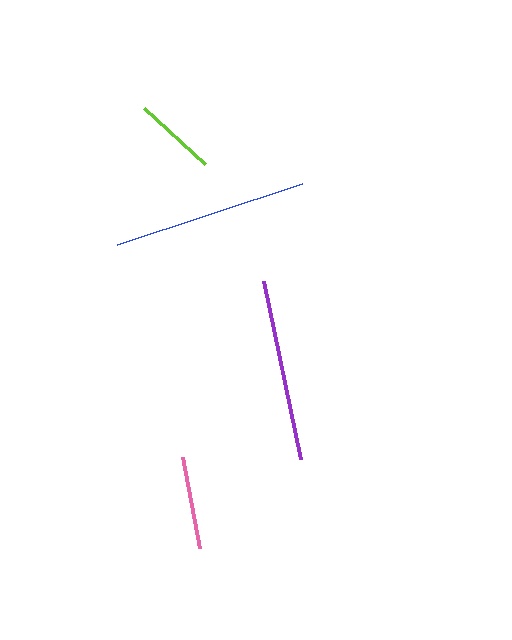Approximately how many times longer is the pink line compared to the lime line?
The pink line is approximately 1.1 times the length of the lime line.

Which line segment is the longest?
The blue line is the longest at approximately 195 pixels.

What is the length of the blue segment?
The blue segment is approximately 195 pixels long.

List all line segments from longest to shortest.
From longest to shortest: blue, purple, pink, lime.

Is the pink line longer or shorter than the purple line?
The purple line is longer than the pink line.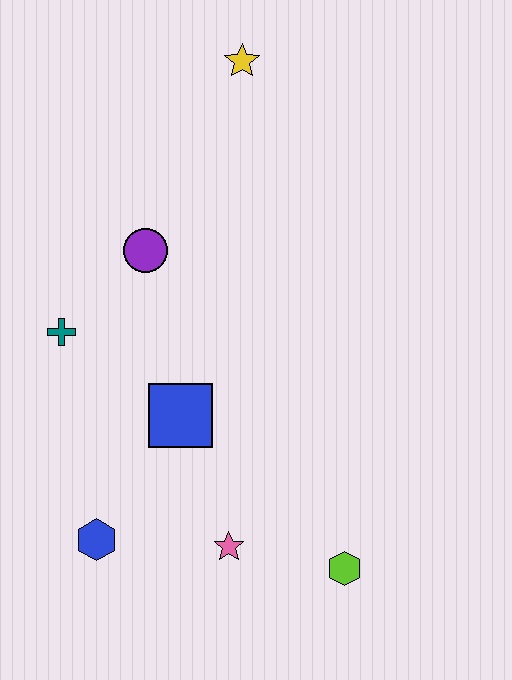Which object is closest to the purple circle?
The teal cross is closest to the purple circle.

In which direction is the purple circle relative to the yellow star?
The purple circle is below the yellow star.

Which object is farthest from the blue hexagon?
The yellow star is farthest from the blue hexagon.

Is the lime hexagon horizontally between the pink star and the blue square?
No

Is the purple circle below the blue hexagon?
No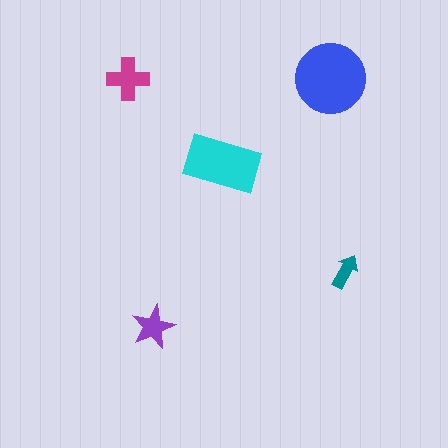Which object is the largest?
The blue circle.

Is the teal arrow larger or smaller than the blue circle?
Smaller.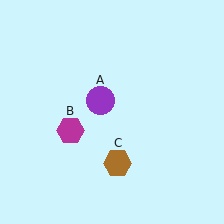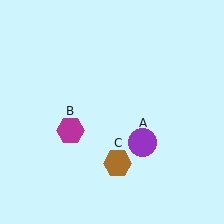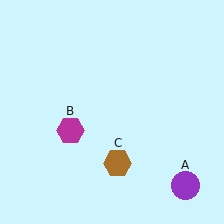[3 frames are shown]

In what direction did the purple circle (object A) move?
The purple circle (object A) moved down and to the right.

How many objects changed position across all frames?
1 object changed position: purple circle (object A).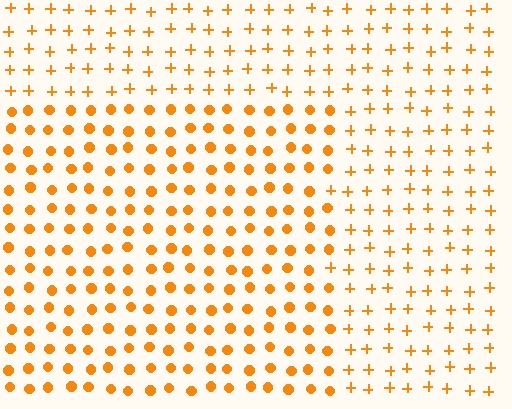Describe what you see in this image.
The image is filled with small orange elements arranged in a uniform grid. A rectangle-shaped region contains circles, while the surrounding area contains plus signs. The boundary is defined purely by the change in element shape.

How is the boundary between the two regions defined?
The boundary is defined by a change in element shape: circles inside vs. plus signs outside. All elements share the same color and spacing.